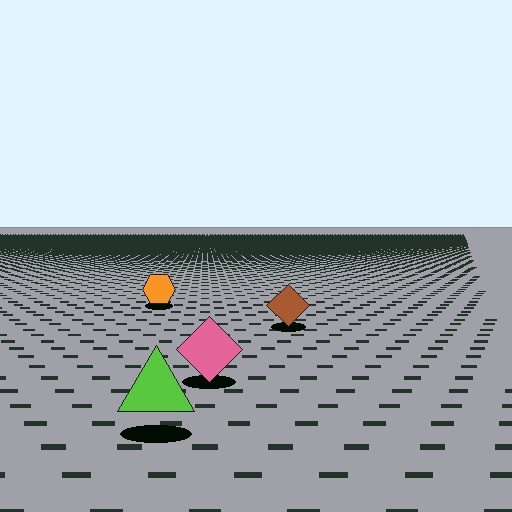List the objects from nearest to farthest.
From nearest to farthest: the lime triangle, the pink diamond, the brown diamond, the orange hexagon.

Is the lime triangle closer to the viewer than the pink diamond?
Yes. The lime triangle is closer — you can tell from the texture gradient: the ground texture is coarser near it.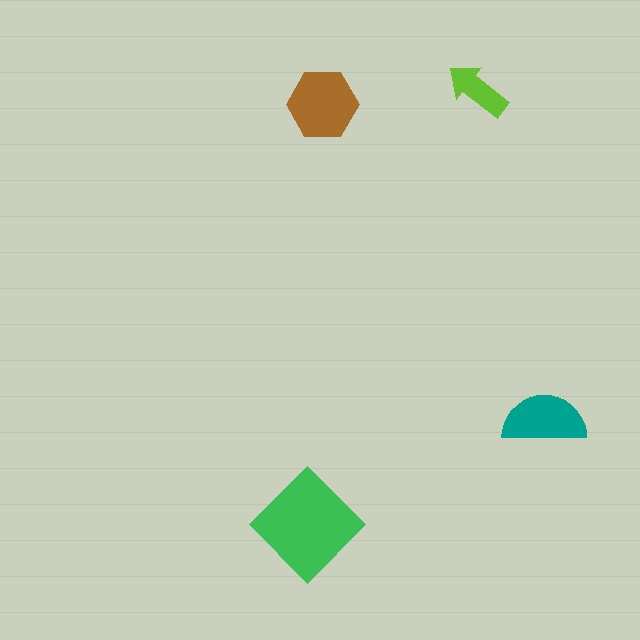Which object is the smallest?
The lime arrow.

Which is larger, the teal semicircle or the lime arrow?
The teal semicircle.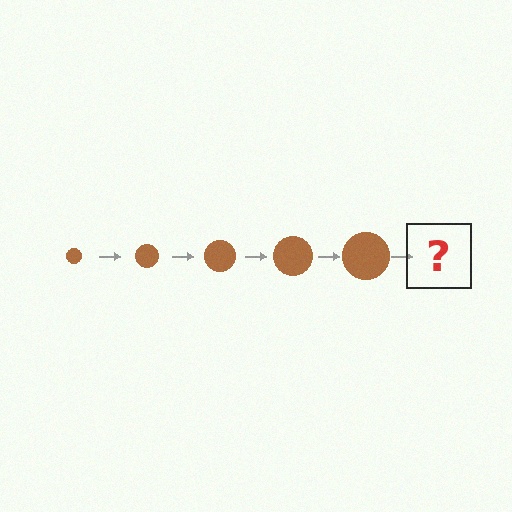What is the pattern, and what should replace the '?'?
The pattern is that the circle gets progressively larger each step. The '?' should be a brown circle, larger than the previous one.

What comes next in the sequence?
The next element should be a brown circle, larger than the previous one.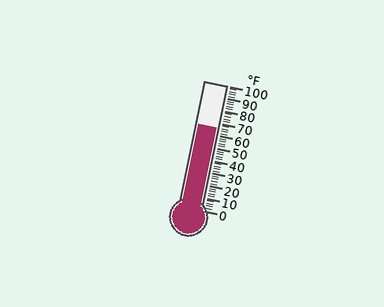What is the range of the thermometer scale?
The thermometer scale ranges from 0°F to 100°F.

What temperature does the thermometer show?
The thermometer shows approximately 66°F.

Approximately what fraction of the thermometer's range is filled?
The thermometer is filled to approximately 65% of its range.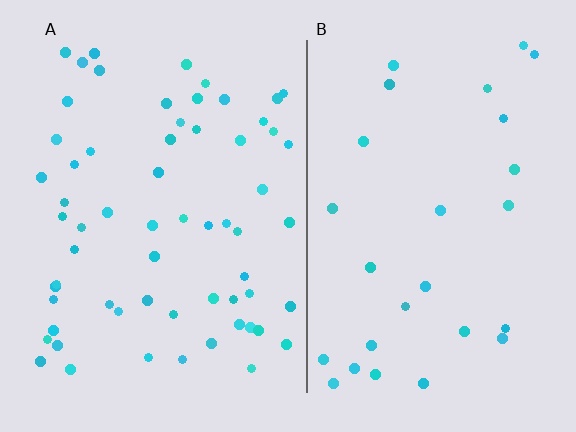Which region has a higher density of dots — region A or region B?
A (the left).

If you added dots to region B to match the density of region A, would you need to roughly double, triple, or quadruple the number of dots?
Approximately double.